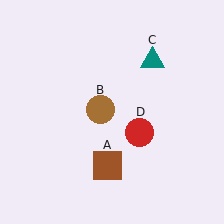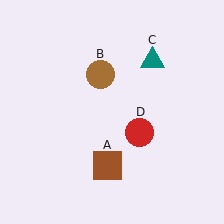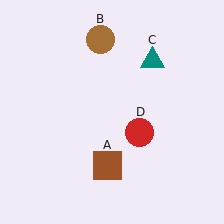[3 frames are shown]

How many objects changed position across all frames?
1 object changed position: brown circle (object B).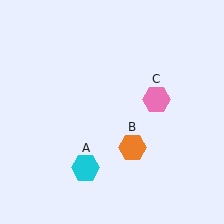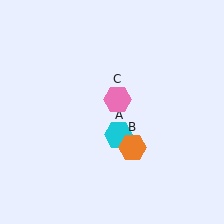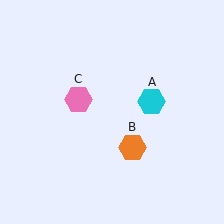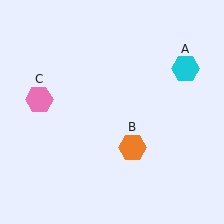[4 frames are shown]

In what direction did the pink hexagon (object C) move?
The pink hexagon (object C) moved left.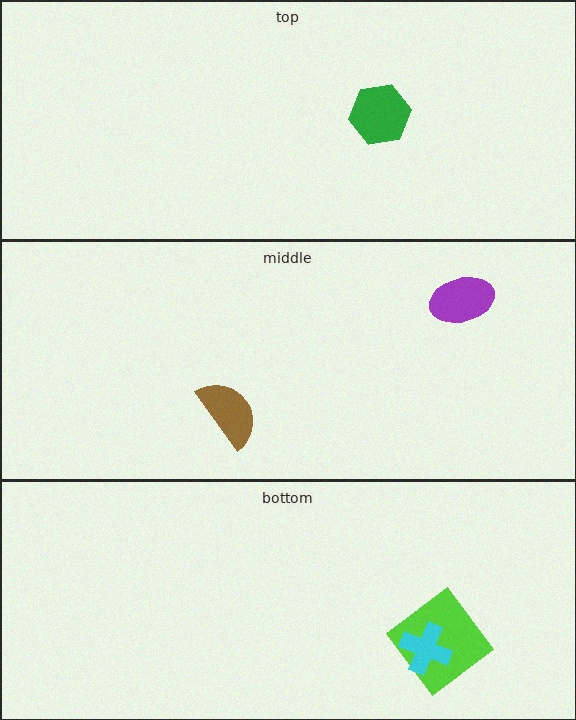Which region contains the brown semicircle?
The middle region.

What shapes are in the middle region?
The brown semicircle, the purple ellipse.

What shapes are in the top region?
The green hexagon.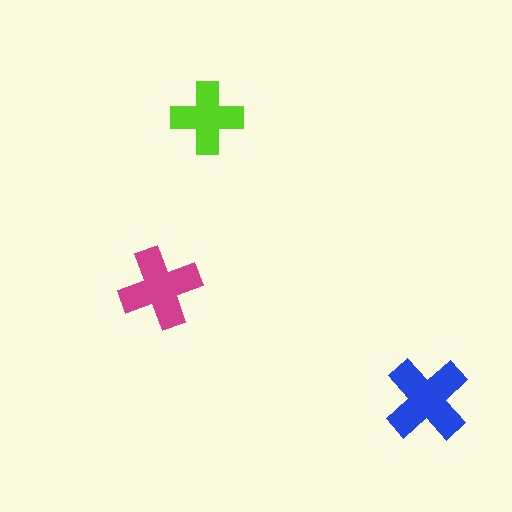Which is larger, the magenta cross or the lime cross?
The magenta one.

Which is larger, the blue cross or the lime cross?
The blue one.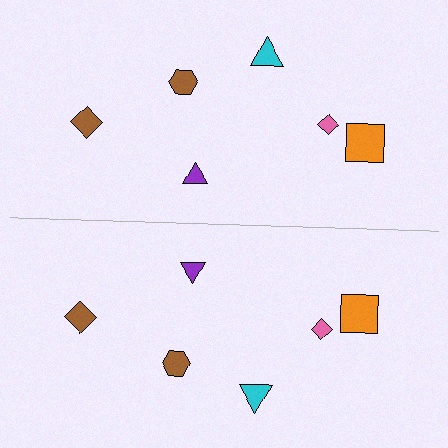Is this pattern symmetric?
Yes, this pattern has bilateral (reflection) symmetry.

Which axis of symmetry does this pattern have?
The pattern has a horizontal axis of symmetry running through the center of the image.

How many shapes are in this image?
There are 12 shapes in this image.